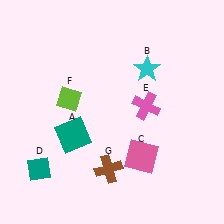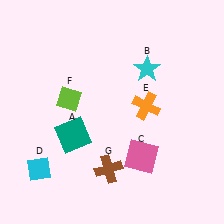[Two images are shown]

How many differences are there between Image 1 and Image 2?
There are 2 differences between the two images.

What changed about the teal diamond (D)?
In Image 1, D is teal. In Image 2, it changed to cyan.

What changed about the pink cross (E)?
In Image 1, E is pink. In Image 2, it changed to orange.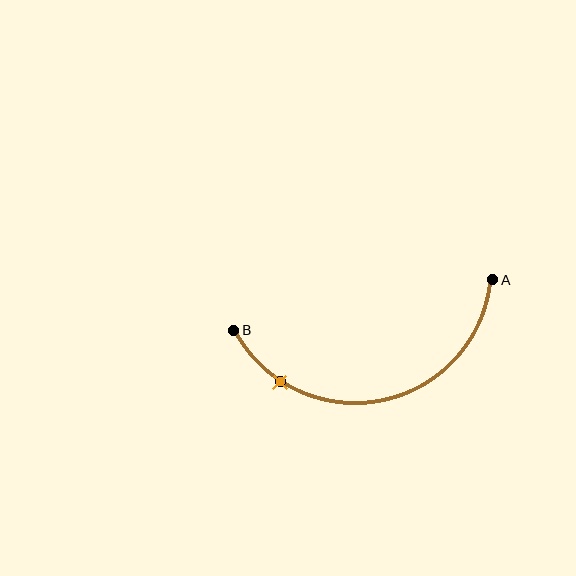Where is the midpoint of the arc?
The arc midpoint is the point on the curve farthest from the straight line joining A and B. It sits below that line.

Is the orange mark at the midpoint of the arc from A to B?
No. The orange mark lies on the arc but is closer to endpoint B. The arc midpoint would be at the point on the curve equidistant along the arc from both A and B.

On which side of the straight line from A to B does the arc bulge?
The arc bulges below the straight line connecting A and B.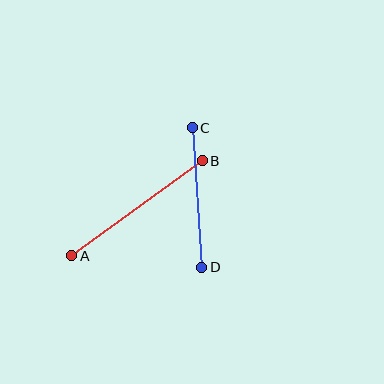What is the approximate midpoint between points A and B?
The midpoint is at approximately (137, 208) pixels.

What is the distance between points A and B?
The distance is approximately 161 pixels.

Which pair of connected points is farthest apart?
Points A and B are farthest apart.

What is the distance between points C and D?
The distance is approximately 140 pixels.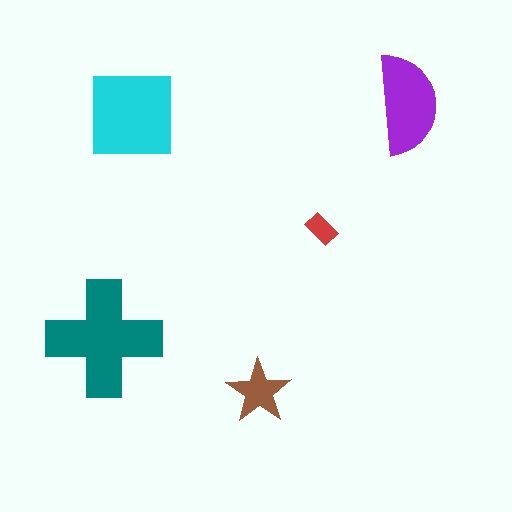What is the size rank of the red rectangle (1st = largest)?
5th.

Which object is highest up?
The purple semicircle is topmost.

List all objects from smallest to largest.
The red rectangle, the brown star, the purple semicircle, the cyan square, the teal cross.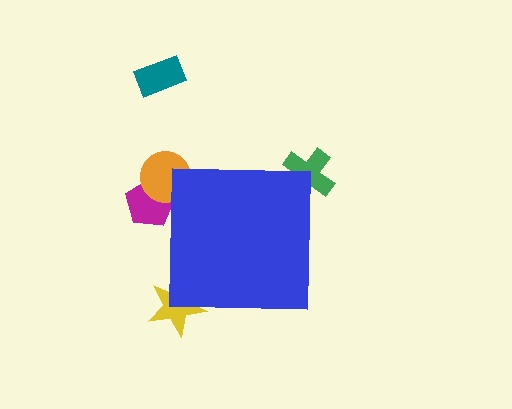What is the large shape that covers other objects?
A blue square.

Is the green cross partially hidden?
Yes, the green cross is partially hidden behind the blue square.